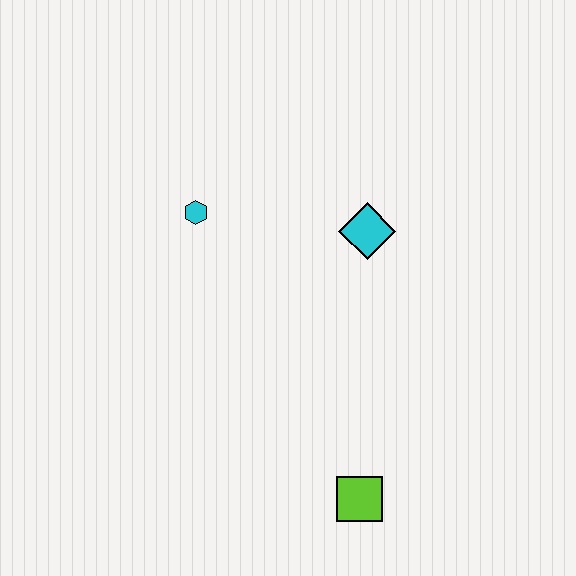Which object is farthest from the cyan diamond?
The lime square is farthest from the cyan diamond.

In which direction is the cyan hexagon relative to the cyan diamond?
The cyan hexagon is to the left of the cyan diamond.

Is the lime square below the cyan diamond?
Yes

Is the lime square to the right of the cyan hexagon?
Yes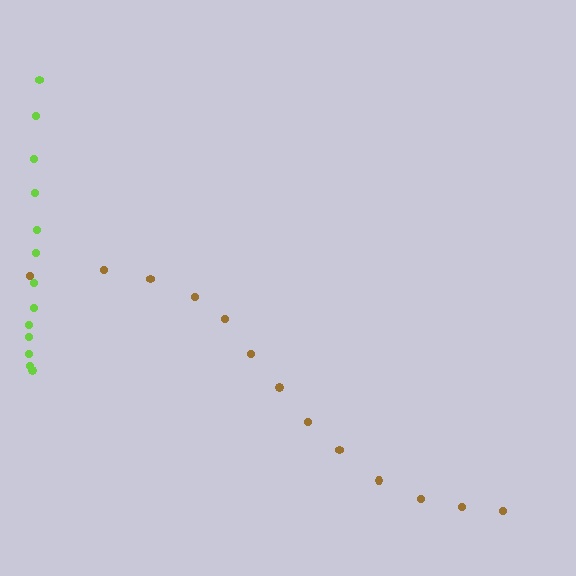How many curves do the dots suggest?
There are 2 distinct paths.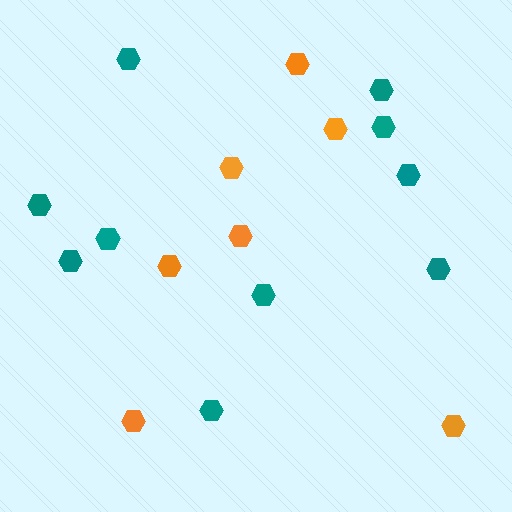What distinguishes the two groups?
There are 2 groups: one group of teal hexagons (10) and one group of orange hexagons (7).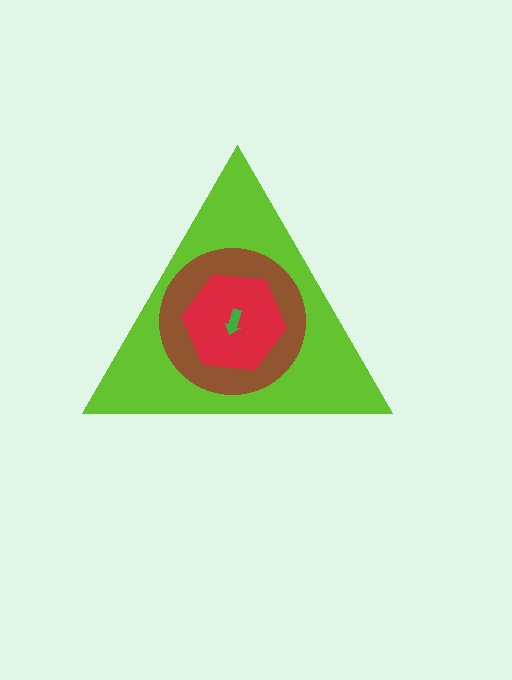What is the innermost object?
The green arrow.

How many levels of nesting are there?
4.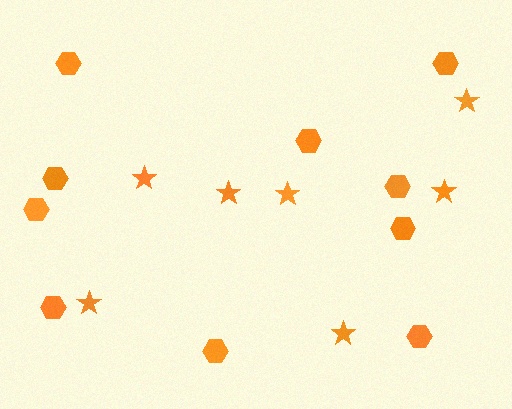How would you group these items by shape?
There are 2 groups: one group of stars (7) and one group of hexagons (10).